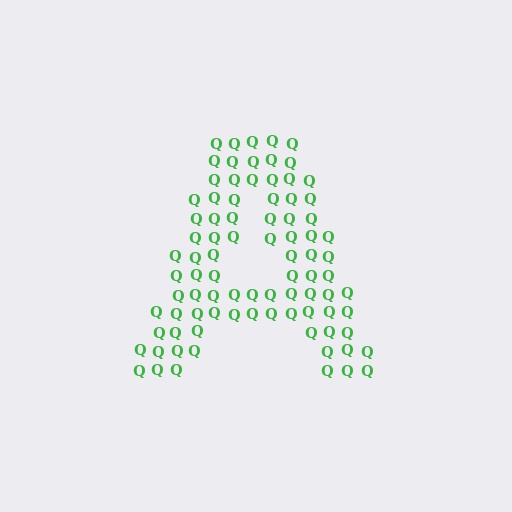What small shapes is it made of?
It is made of small letter Q's.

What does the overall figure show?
The overall figure shows the letter A.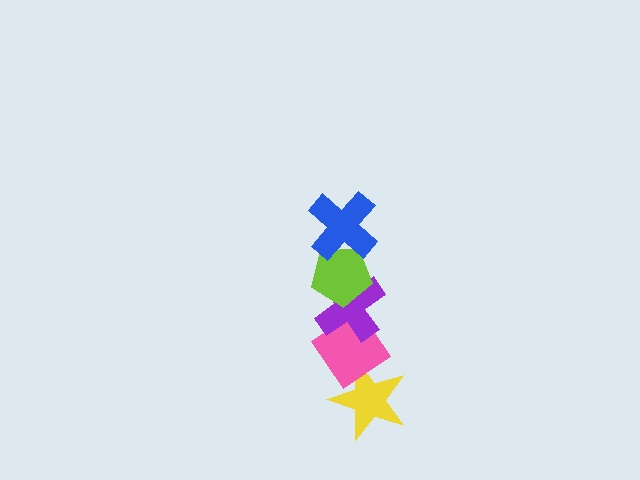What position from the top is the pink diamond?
The pink diamond is 4th from the top.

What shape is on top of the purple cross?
The lime pentagon is on top of the purple cross.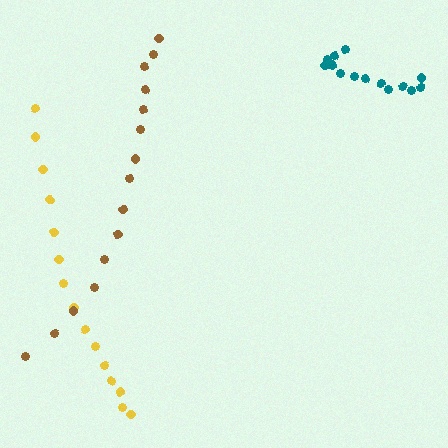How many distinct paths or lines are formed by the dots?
There are 3 distinct paths.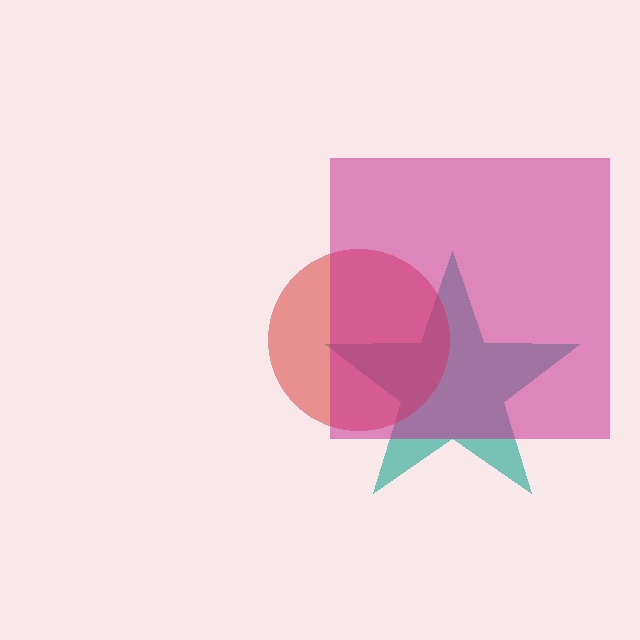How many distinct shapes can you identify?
There are 3 distinct shapes: a teal star, a red circle, a magenta square.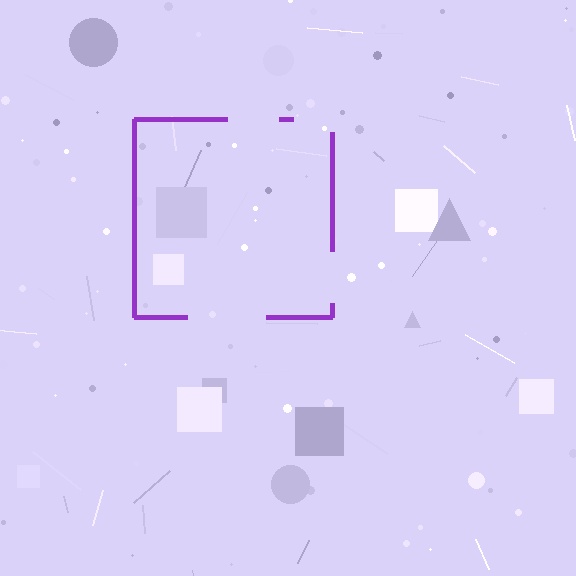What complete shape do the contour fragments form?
The contour fragments form a square.